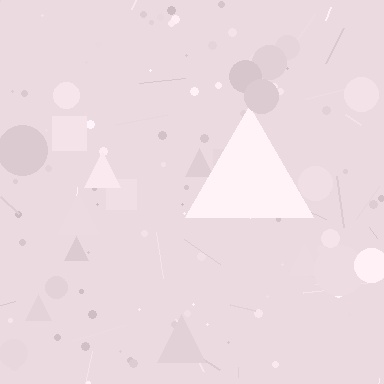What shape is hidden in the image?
A triangle is hidden in the image.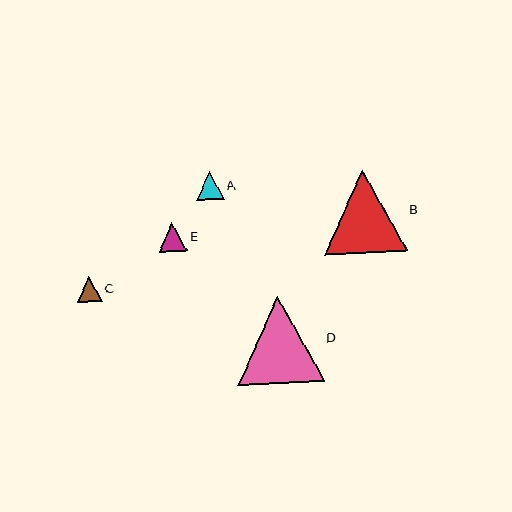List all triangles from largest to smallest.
From largest to smallest: D, B, E, A, C.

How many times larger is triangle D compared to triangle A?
Triangle D is approximately 3.1 times the size of triangle A.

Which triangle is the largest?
Triangle D is the largest with a size of approximately 87 pixels.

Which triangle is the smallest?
Triangle C is the smallest with a size of approximately 25 pixels.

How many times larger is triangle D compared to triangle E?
Triangle D is approximately 3.0 times the size of triangle E.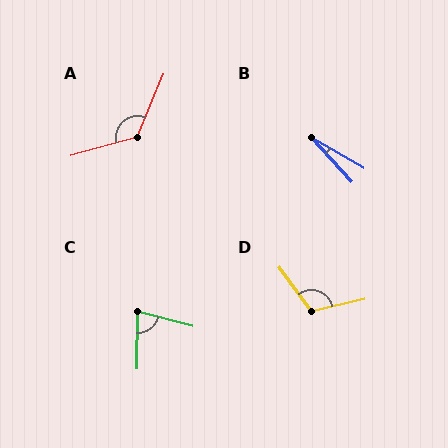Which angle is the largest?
A, at approximately 128 degrees.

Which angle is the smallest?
B, at approximately 18 degrees.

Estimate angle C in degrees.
Approximately 77 degrees.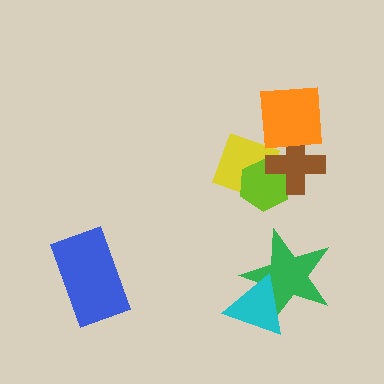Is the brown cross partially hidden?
Yes, it is partially covered by another shape.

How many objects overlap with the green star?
1 object overlaps with the green star.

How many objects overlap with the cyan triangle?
1 object overlaps with the cyan triangle.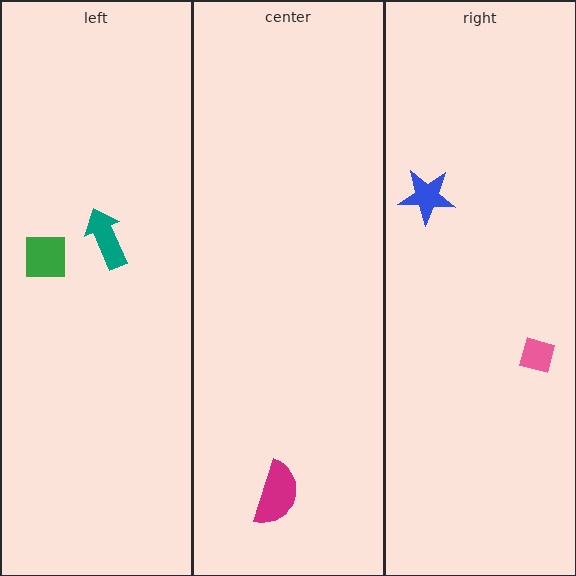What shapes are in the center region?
The magenta semicircle.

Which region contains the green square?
The left region.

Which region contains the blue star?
The right region.